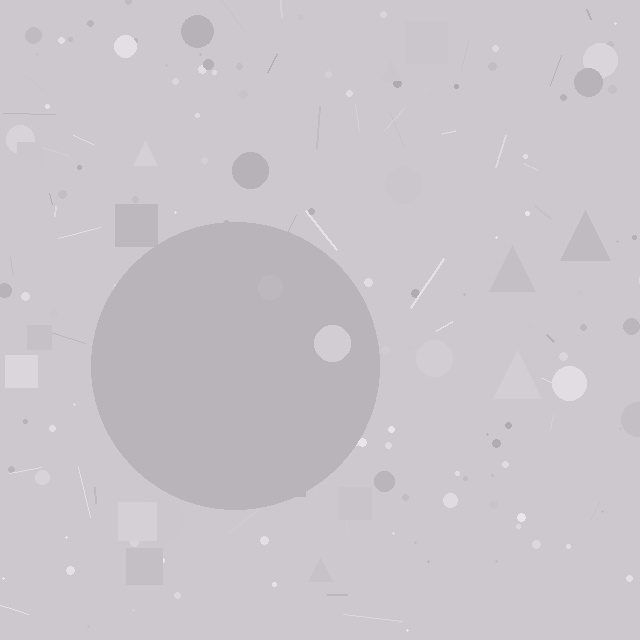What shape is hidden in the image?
A circle is hidden in the image.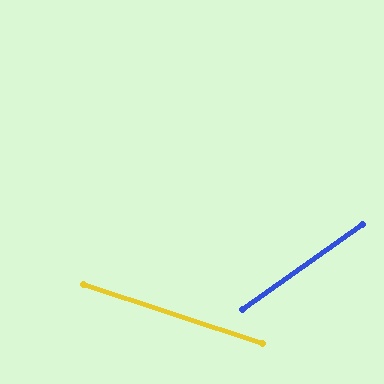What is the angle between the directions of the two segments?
Approximately 53 degrees.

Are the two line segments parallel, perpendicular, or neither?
Neither parallel nor perpendicular — they differ by about 53°.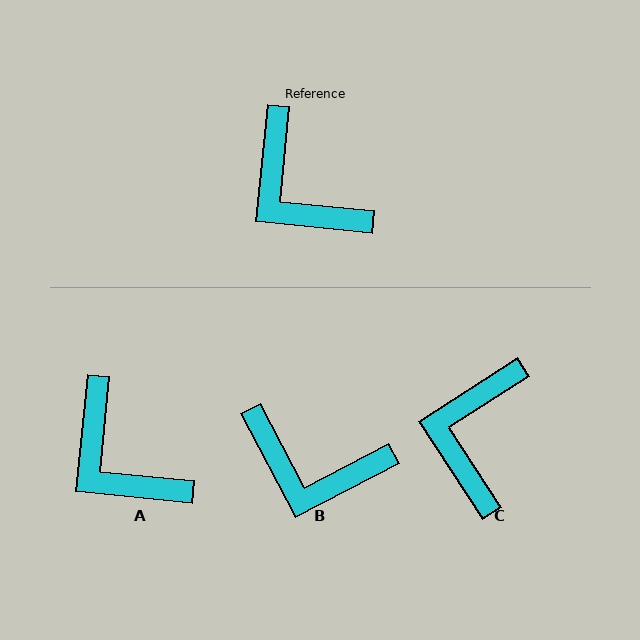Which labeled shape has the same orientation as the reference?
A.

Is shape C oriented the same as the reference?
No, it is off by about 51 degrees.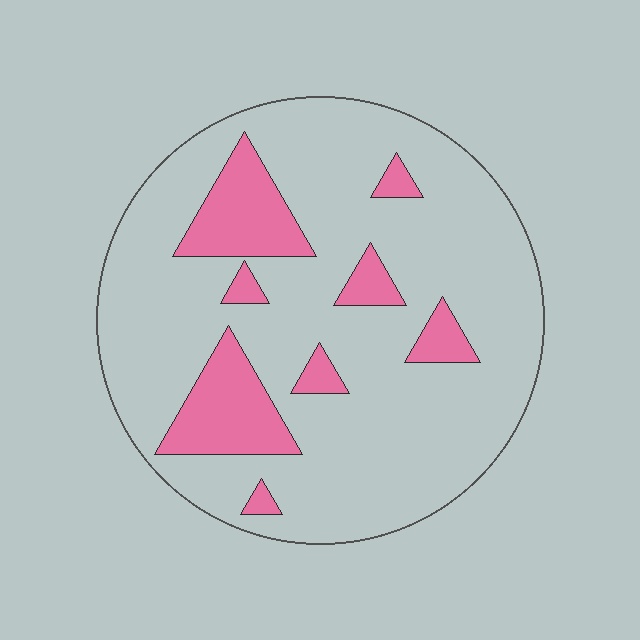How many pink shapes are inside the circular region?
8.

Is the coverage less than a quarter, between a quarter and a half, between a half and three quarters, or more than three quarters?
Less than a quarter.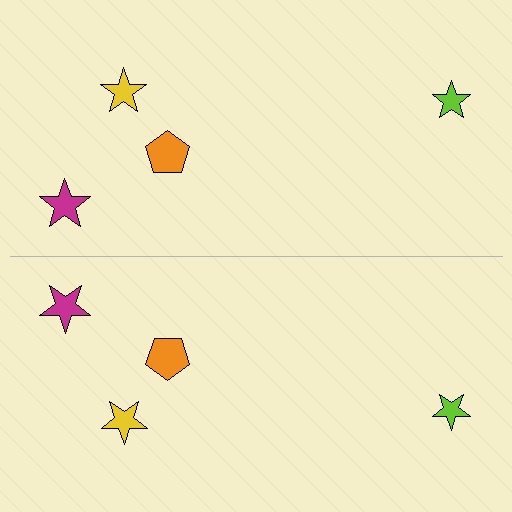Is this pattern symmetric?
Yes, this pattern has bilateral (reflection) symmetry.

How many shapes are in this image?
There are 8 shapes in this image.